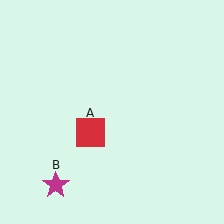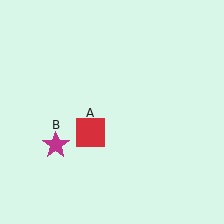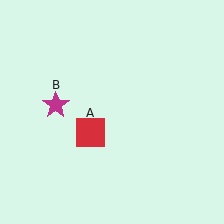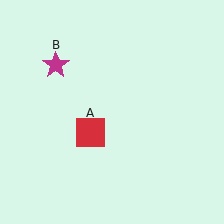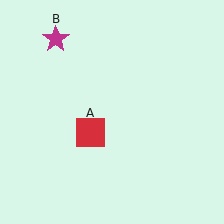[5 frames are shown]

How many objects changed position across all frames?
1 object changed position: magenta star (object B).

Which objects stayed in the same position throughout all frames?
Red square (object A) remained stationary.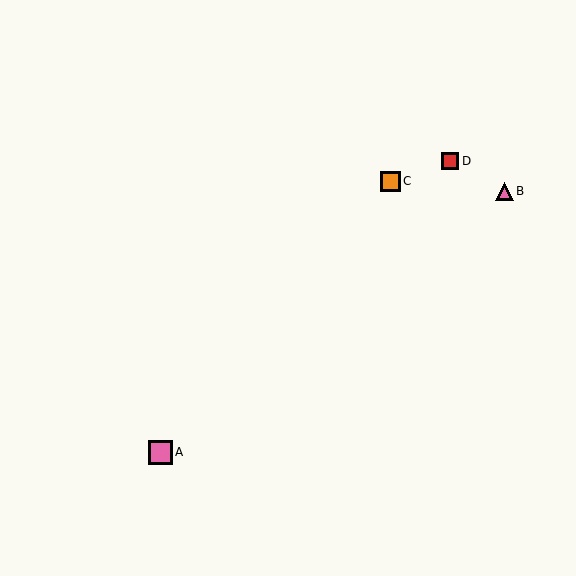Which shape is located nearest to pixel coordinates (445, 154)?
The red square (labeled D) at (450, 161) is nearest to that location.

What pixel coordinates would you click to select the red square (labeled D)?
Click at (450, 161) to select the red square D.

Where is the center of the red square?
The center of the red square is at (450, 161).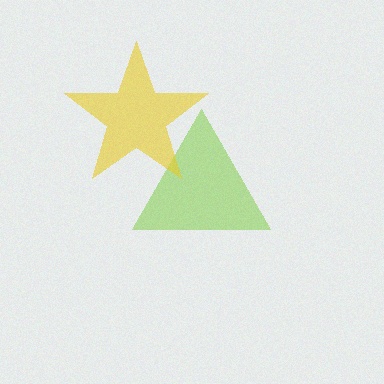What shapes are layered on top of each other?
The layered shapes are: a lime triangle, a yellow star.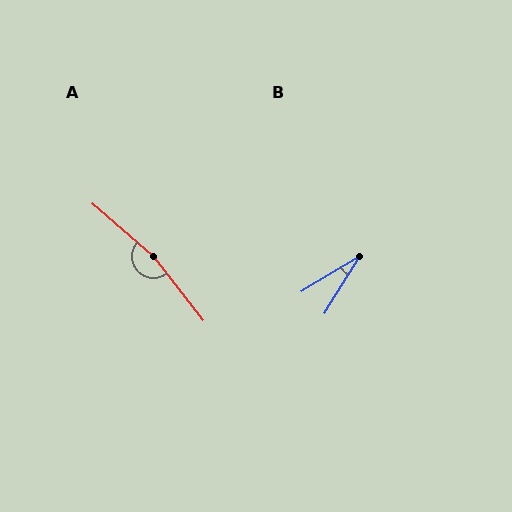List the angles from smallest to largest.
B (27°), A (169°).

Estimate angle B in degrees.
Approximately 27 degrees.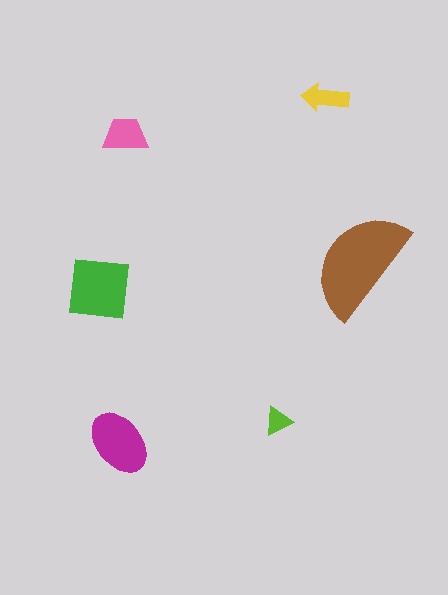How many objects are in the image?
There are 6 objects in the image.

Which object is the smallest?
The lime triangle.